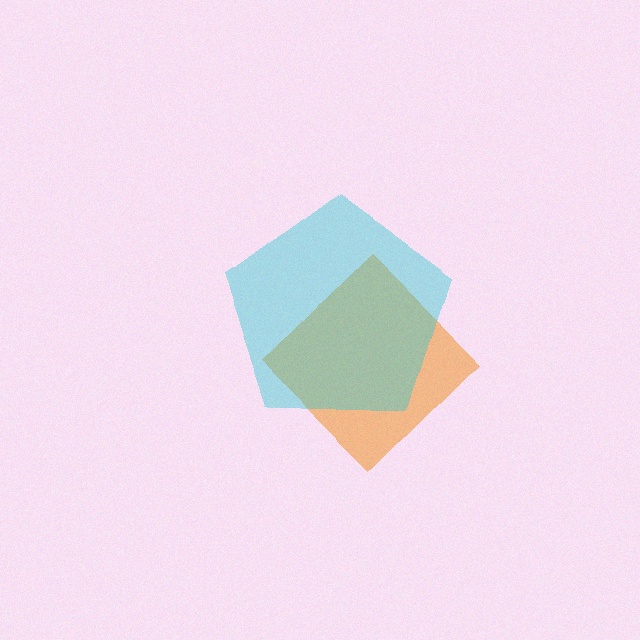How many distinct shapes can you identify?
There are 2 distinct shapes: an orange diamond, a cyan pentagon.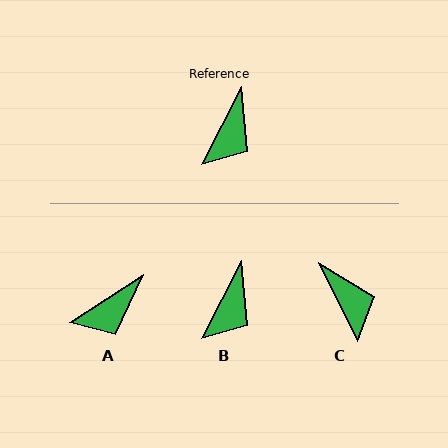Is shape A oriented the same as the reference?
No, it is off by about 30 degrees.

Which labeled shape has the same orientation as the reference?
B.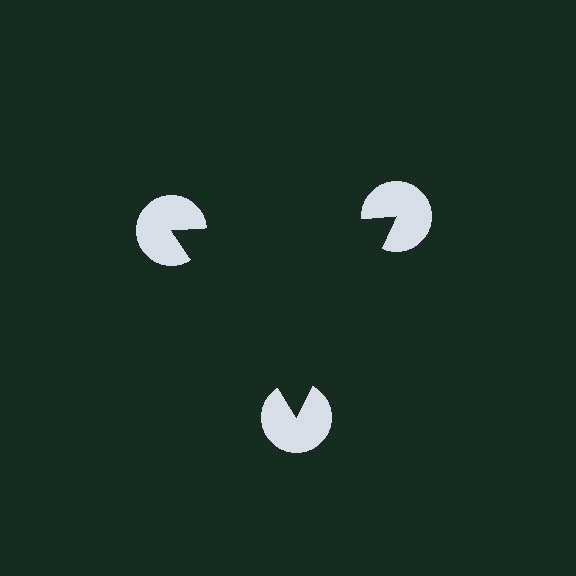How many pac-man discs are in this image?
There are 3 — one at each vertex of the illusory triangle.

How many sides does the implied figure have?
3 sides.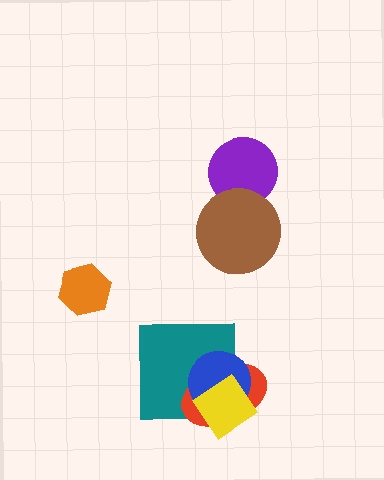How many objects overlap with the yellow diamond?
3 objects overlap with the yellow diamond.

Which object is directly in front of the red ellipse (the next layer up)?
The blue circle is directly in front of the red ellipse.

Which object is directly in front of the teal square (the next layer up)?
The red ellipse is directly in front of the teal square.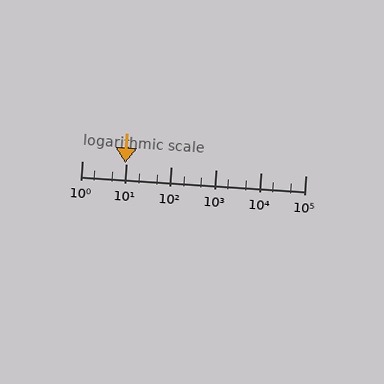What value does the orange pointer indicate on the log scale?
The pointer indicates approximately 9.2.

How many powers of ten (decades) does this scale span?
The scale spans 5 decades, from 1 to 100000.